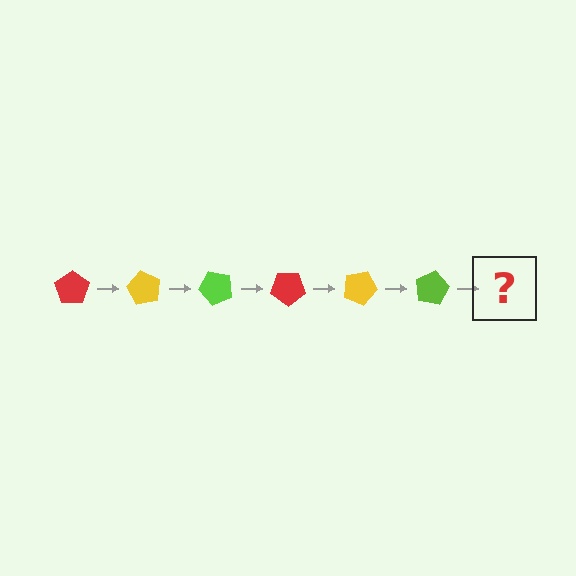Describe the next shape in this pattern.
It should be a red pentagon, rotated 360 degrees from the start.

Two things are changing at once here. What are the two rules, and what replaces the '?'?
The two rules are that it rotates 60 degrees each step and the color cycles through red, yellow, and lime. The '?' should be a red pentagon, rotated 360 degrees from the start.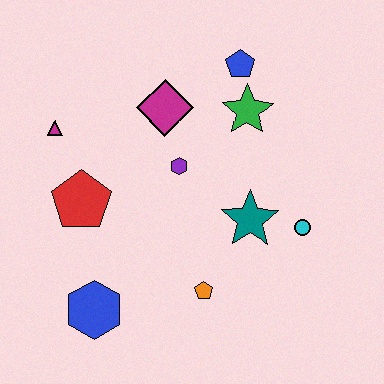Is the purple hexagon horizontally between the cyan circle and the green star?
No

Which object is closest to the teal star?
The cyan circle is closest to the teal star.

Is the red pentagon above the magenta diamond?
No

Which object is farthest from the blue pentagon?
The blue hexagon is farthest from the blue pentagon.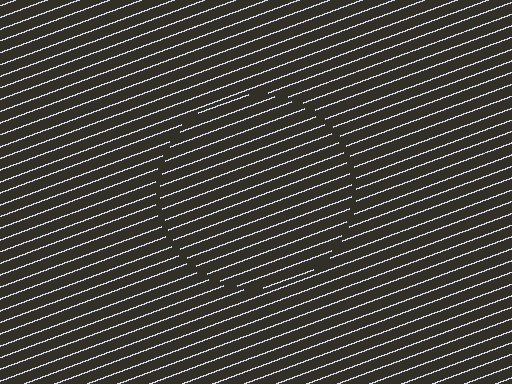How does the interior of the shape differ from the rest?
The interior of the shape contains the same grating, shifted by half a period — the contour is defined by the phase discontinuity where line-ends from the inner and outer gratings abut.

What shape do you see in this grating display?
An illusory circle. The interior of the shape contains the same grating, shifted by half a period — the contour is defined by the phase discontinuity where line-ends from the inner and outer gratings abut.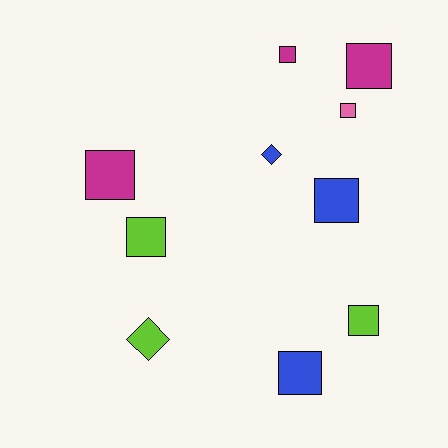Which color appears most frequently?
Lime, with 3 objects.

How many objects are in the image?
There are 10 objects.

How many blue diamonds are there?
There is 1 blue diamond.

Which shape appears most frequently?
Square, with 8 objects.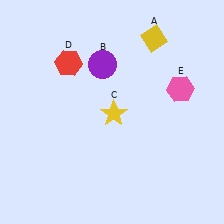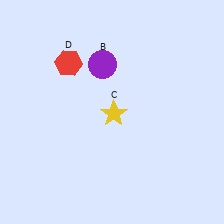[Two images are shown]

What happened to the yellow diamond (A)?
The yellow diamond (A) was removed in Image 2. It was in the top-right area of Image 1.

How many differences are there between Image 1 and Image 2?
There are 2 differences between the two images.